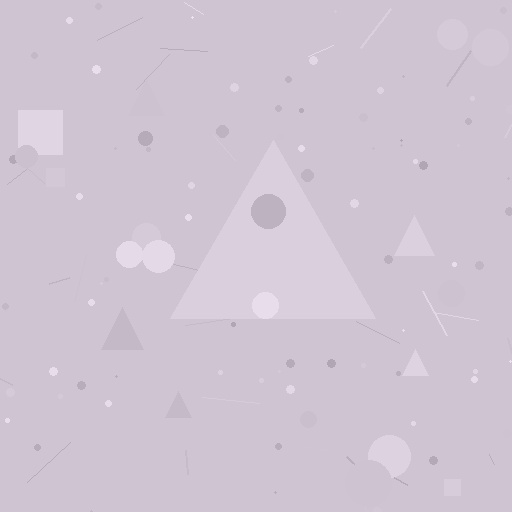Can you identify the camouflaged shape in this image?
The camouflaged shape is a triangle.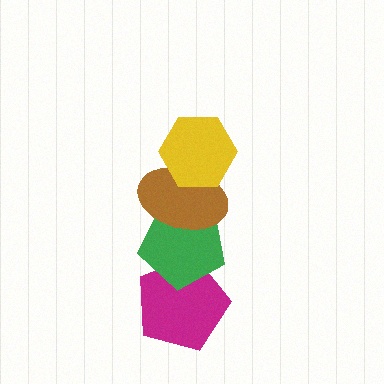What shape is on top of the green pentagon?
The brown ellipse is on top of the green pentagon.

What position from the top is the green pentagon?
The green pentagon is 3rd from the top.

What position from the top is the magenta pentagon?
The magenta pentagon is 4th from the top.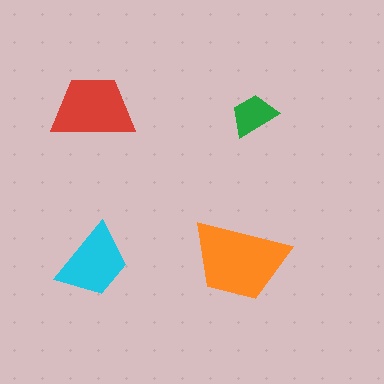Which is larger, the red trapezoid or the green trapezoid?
The red one.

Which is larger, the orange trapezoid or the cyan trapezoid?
The orange one.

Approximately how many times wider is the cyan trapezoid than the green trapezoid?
About 1.5 times wider.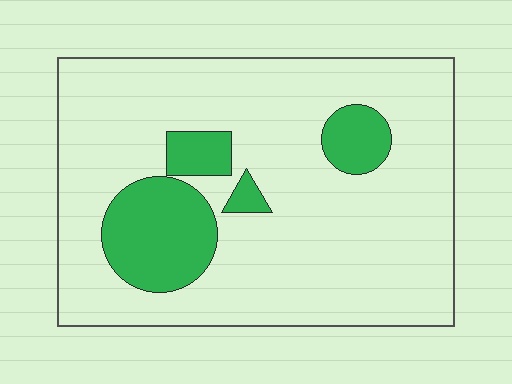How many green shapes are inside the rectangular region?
4.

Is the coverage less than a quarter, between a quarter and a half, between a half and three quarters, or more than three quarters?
Less than a quarter.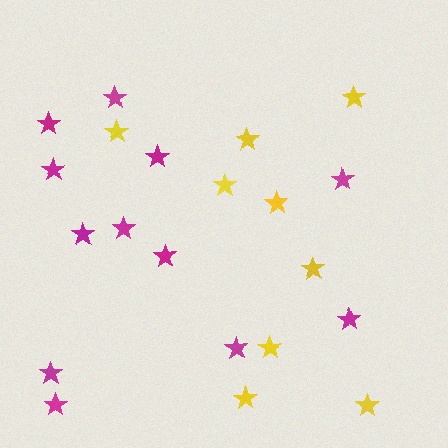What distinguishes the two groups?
There are 2 groups: one group of yellow stars (9) and one group of magenta stars (12).